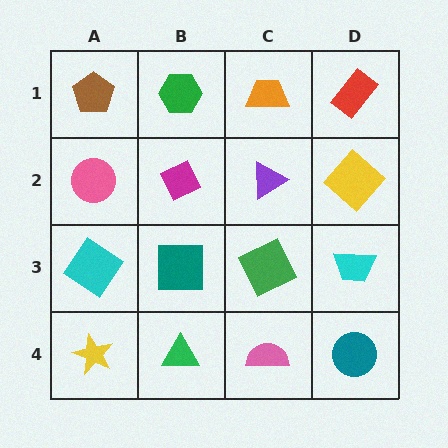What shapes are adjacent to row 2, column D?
A red rectangle (row 1, column D), a cyan trapezoid (row 3, column D), a purple triangle (row 2, column C).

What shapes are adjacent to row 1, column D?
A yellow diamond (row 2, column D), an orange trapezoid (row 1, column C).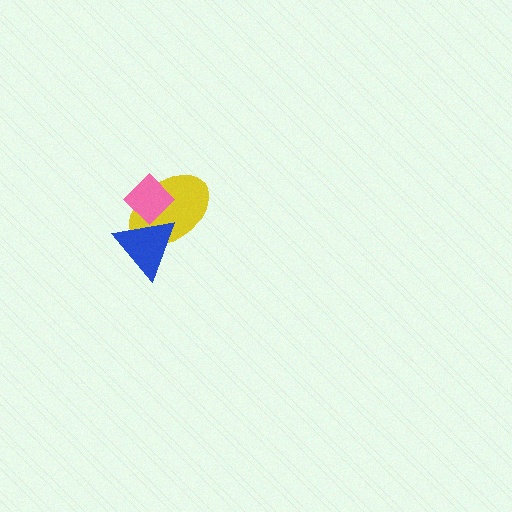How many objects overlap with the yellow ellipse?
2 objects overlap with the yellow ellipse.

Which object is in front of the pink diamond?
The blue triangle is in front of the pink diamond.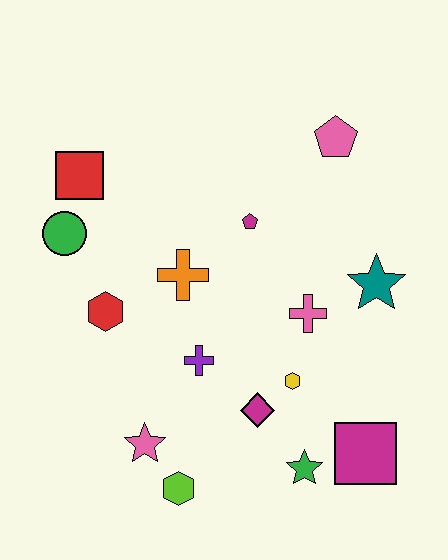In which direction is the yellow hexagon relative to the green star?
The yellow hexagon is above the green star.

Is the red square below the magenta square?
No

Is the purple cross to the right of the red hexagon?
Yes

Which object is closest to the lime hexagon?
The pink star is closest to the lime hexagon.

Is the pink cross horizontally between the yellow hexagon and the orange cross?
No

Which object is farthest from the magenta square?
The red square is farthest from the magenta square.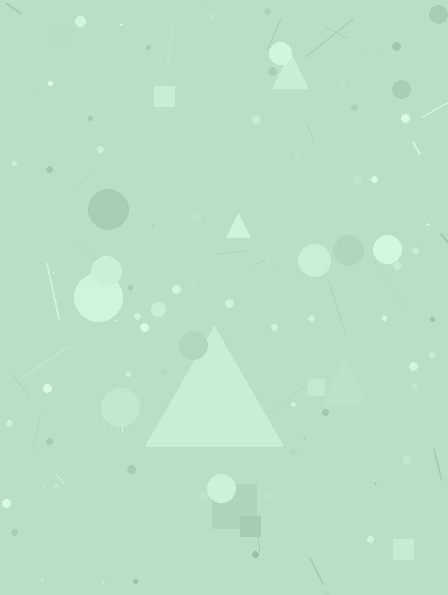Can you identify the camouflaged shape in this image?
The camouflaged shape is a triangle.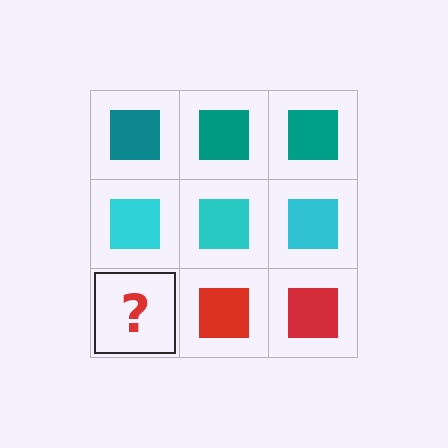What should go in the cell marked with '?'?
The missing cell should contain a red square.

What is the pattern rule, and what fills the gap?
The rule is that each row has a consistent color. The gap should be filled with a red square.